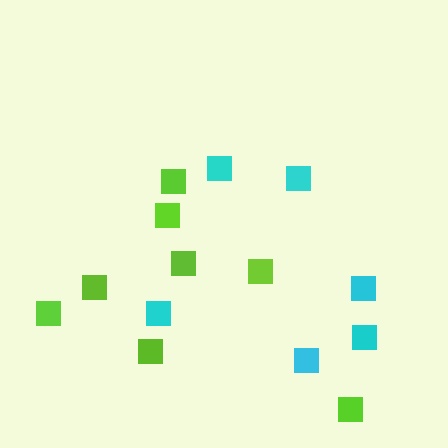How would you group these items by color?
There are 2 groups: one group of cyan squares (6) and one group of lime squares (8).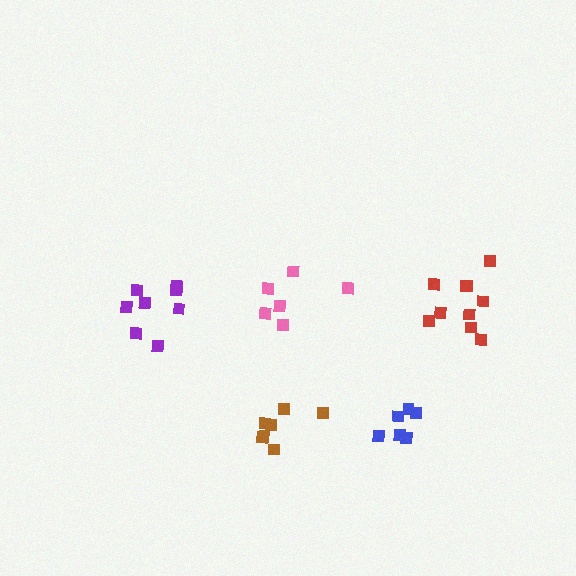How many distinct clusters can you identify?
There are 5 distinct clusters.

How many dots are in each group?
Group 1: 6 dots, Group 2: 10 dots, Group 3: 7 dots, Group 4: 6 dots, Group 5: 8 dots (37 total).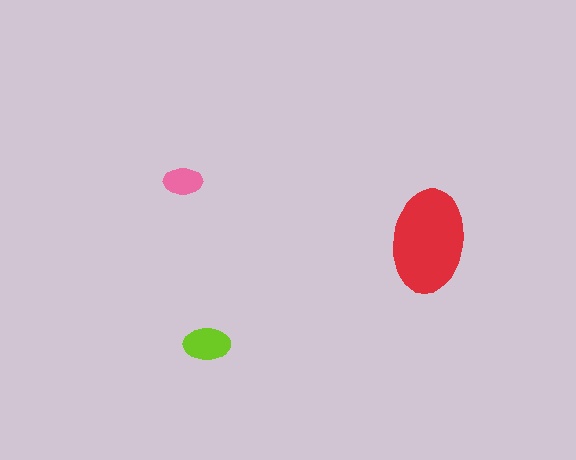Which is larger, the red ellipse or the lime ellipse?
The red one.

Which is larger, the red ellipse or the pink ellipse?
The red one.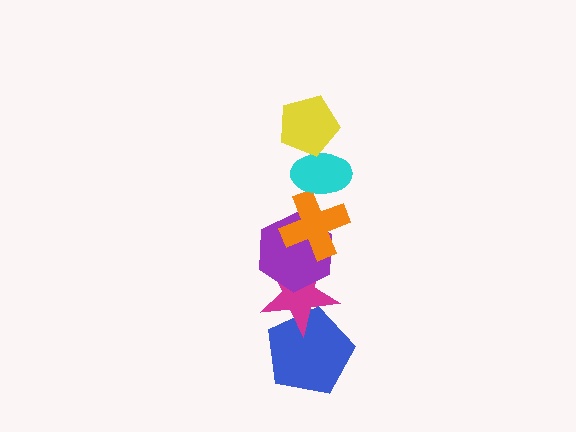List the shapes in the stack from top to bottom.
From top to bottom: the yellow pentagon, the cyan ellipse, the orange cross, the purple hexagon, the magenta star, the blue pentagon.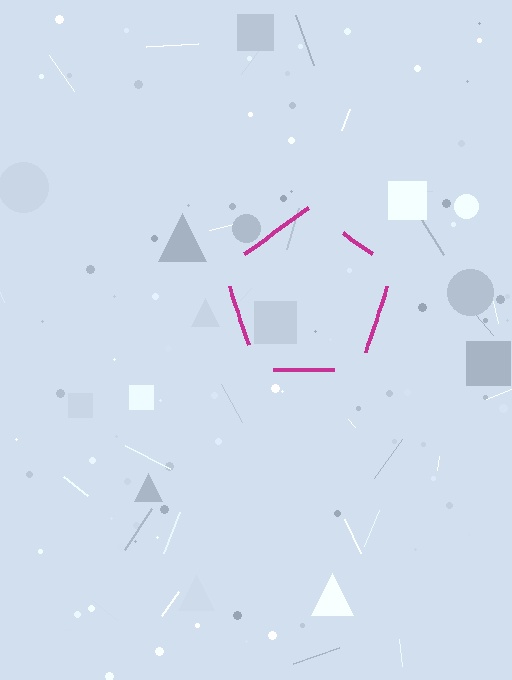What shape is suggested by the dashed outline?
The dashed outline suggests a pentagon.